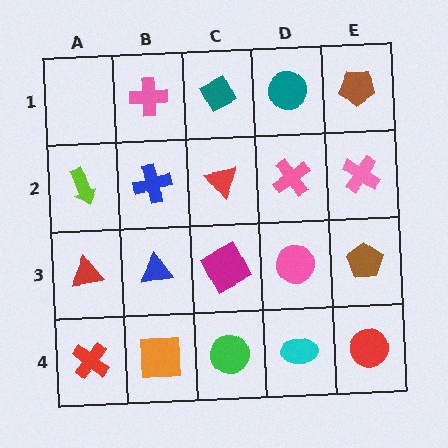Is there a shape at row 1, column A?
No, that cell is empty.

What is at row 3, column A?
A red triangle.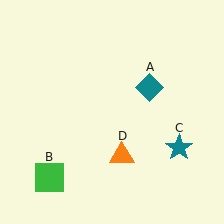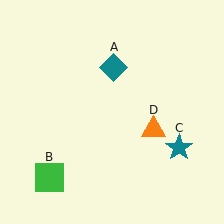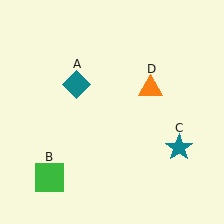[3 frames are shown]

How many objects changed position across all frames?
2 objects changed position: teal diamond (object A), orange triangle (object D).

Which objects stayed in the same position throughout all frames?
Green square (object B) and teal star (object C) remained stationary.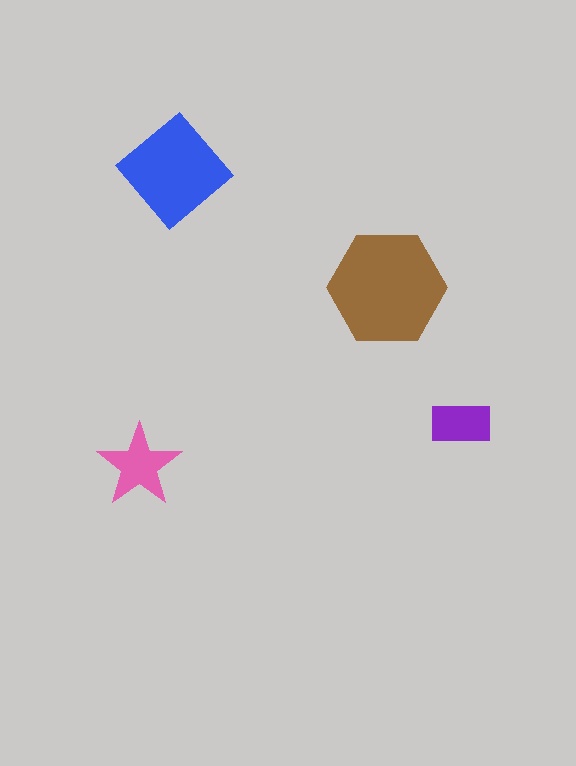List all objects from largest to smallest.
The brown hexagon, the blue diamond, the pink star, the purple rectangle.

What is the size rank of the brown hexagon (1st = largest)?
1st.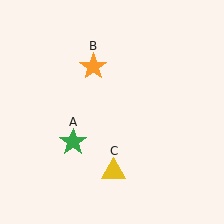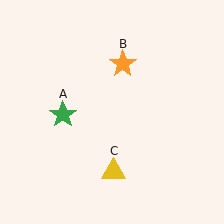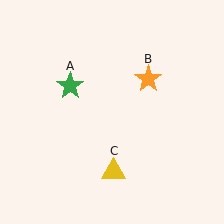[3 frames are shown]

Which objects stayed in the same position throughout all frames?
Yellow triangle (object C) remained stationary.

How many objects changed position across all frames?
2 objects changed position: green star (object A), orange star (object B).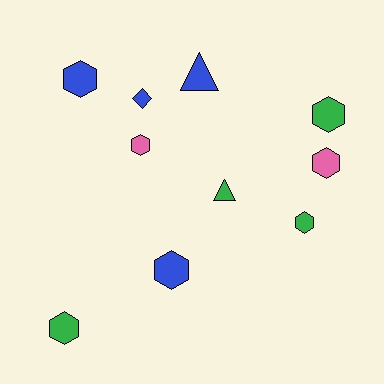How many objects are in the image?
There are 10 objects.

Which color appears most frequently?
Green, with 4 objects.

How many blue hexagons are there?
There are 2 blue hexagons.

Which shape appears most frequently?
Hexagon, with 7 objects.